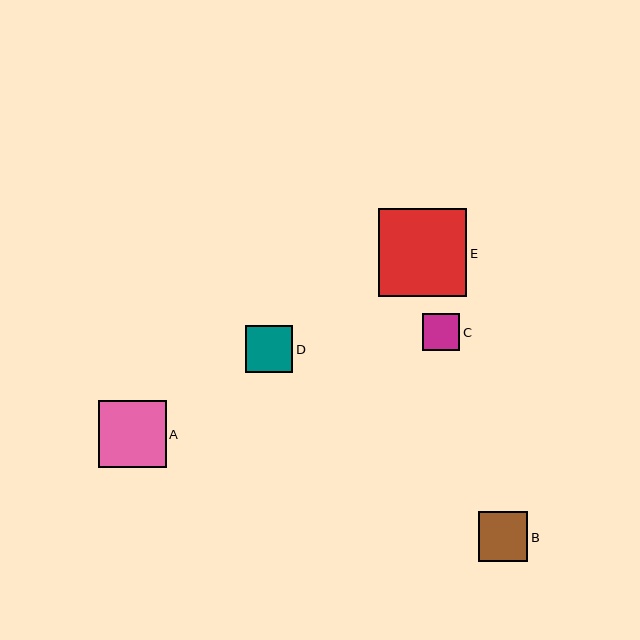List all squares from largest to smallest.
From largest to smallest: E, A, B, D, C.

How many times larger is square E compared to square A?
Square E is approximately 1.3 times the size of square A.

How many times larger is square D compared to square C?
Square D is approximately 1.3 times the size of square C.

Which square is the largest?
Square E is the largest with a size of approximately 88 pixels.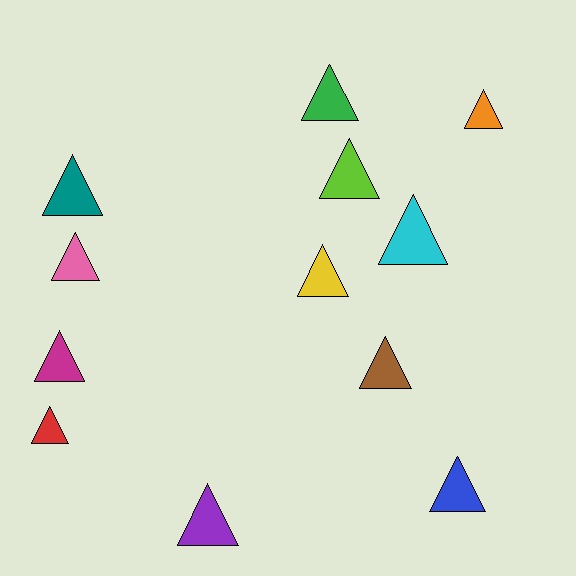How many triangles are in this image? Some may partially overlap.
There are 12 triangles.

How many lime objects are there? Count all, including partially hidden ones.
There is 1 lime object.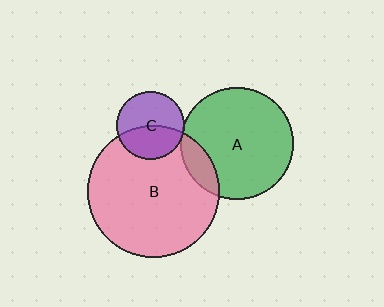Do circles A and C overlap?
Yes.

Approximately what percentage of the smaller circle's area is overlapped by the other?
Approximately 5%.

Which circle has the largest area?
Circle B (pink).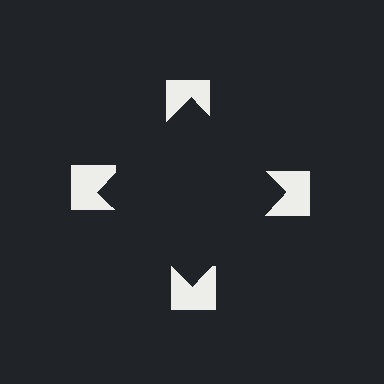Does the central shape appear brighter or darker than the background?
It typically appears slightly darker than the background, even though no actual brightness change is drawn.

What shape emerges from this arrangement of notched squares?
An illusory square — its edges are inferred from the aligned wedge cuts in the notched squares, not physically drawn.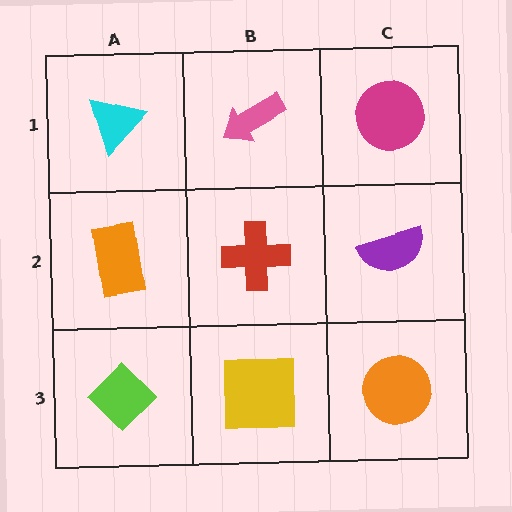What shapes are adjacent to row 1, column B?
A red cross (row 2, column B), a cyan triangle (row 1, column A), a magenta circle (row 1, column C).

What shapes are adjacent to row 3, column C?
A purple semicircle (row 2, column C), a yellow square (row 3, column B).